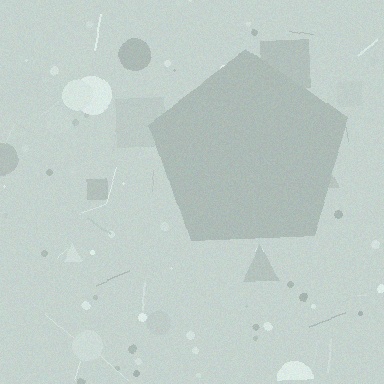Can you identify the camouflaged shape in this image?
The camouflaged shape is a pentagon.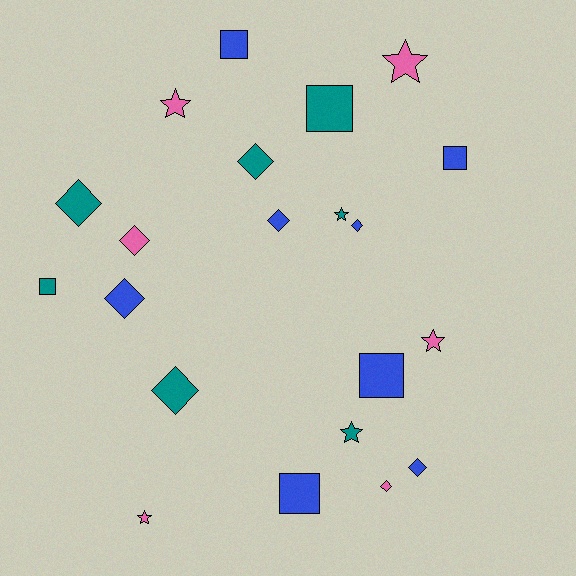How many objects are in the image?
There are 21 objects.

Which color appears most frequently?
Blue, with 8 objects.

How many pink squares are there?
There are no pink squares.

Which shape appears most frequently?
Diamond, with 9 objects.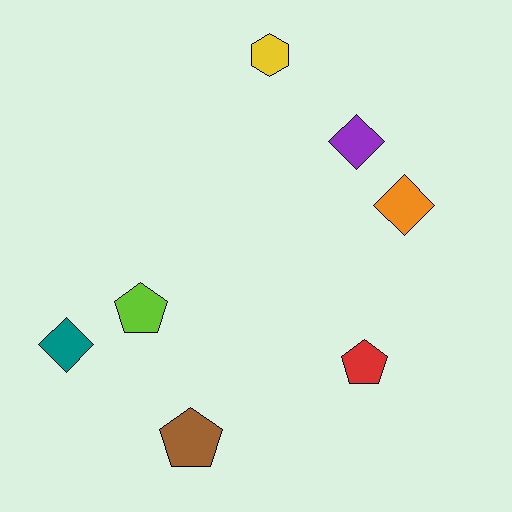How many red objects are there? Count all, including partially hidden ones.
There is 1 red object.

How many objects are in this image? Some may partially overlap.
There are 7 objects.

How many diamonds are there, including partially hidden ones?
There are 3 diamonds.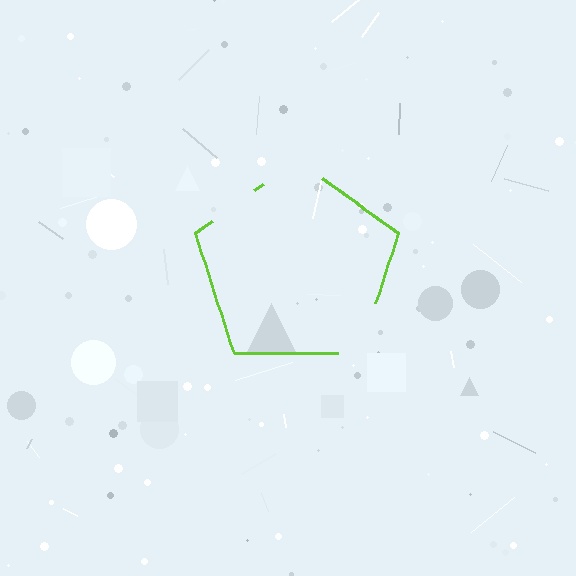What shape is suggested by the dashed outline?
The dashed outline suggests a pentagon.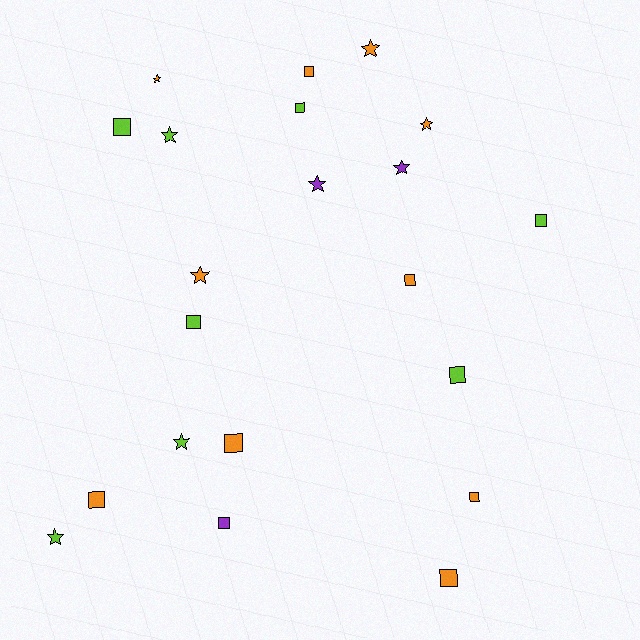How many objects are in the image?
There are 21 objects.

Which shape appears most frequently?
Square, with 12 objects.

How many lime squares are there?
There are 5 lime squares.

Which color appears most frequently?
Orange, with 10 objects.